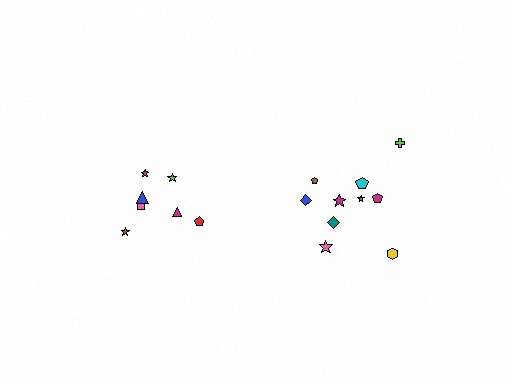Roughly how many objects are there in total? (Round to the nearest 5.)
Roughly 15 objects in total.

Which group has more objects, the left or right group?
The right group.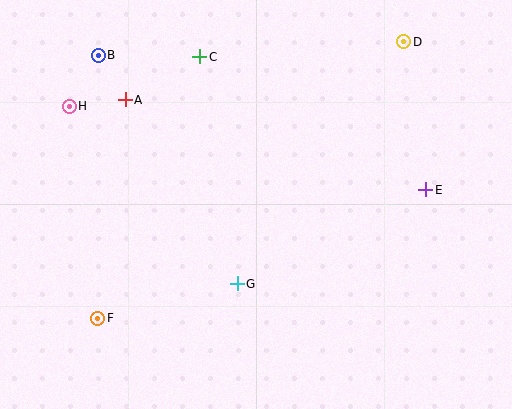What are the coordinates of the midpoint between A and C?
The midpoint between A and C is at (163, 78).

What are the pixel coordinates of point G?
Point G is at (237, 284).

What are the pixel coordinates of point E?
Point E is at (426, 190).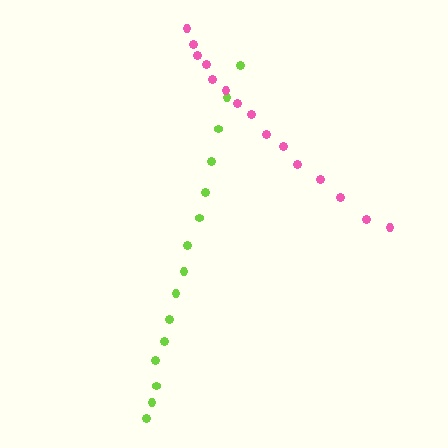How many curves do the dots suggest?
There are 2 distinct paths.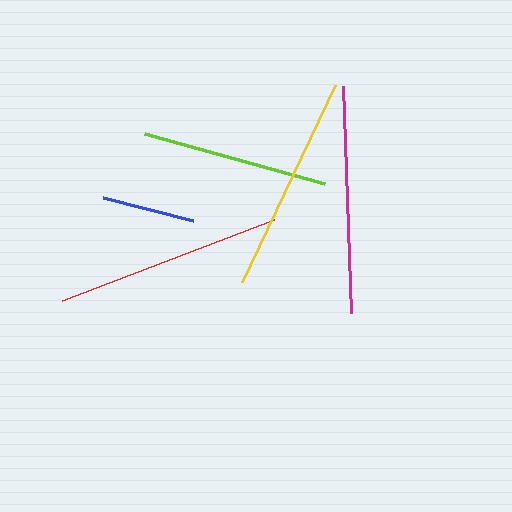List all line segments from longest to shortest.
From longest to shortest: magenta, red, yellow, lime, blue.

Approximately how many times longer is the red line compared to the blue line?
The red line is approximately 2.5 times the length of the blue line.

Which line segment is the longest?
The magenta line is the longest at approximately 227 pixels.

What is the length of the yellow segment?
The yellow segment is approximately 218 pixels long.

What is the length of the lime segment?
The lime segment is approximately 187 pixels long.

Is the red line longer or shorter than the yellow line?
The red line is longer than the yellow line.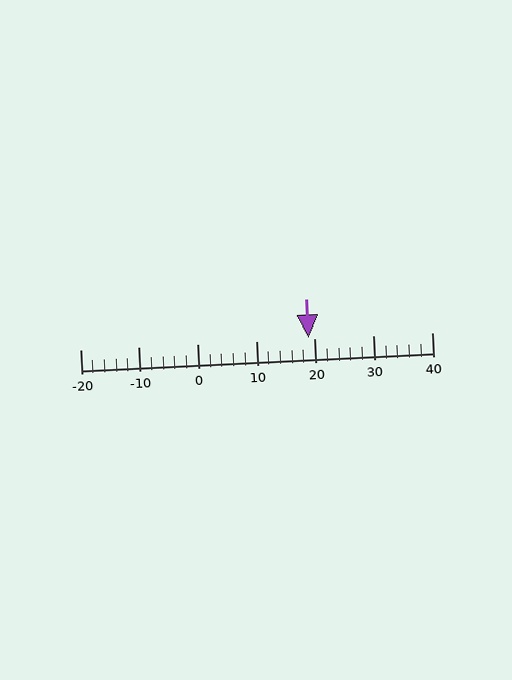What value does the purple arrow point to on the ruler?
The purple arrow points to approximately 19.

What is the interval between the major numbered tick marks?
The major tick marks are spaced 10 units apart.